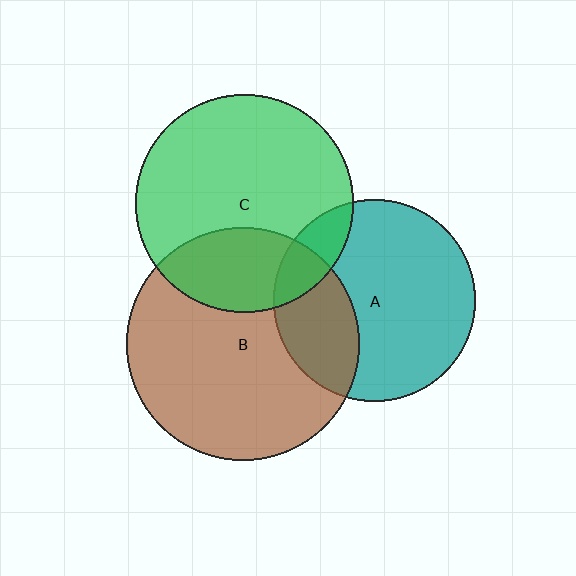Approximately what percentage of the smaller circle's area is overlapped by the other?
Approximately 30%.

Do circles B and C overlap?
Yes.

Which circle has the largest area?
Circle B (brown).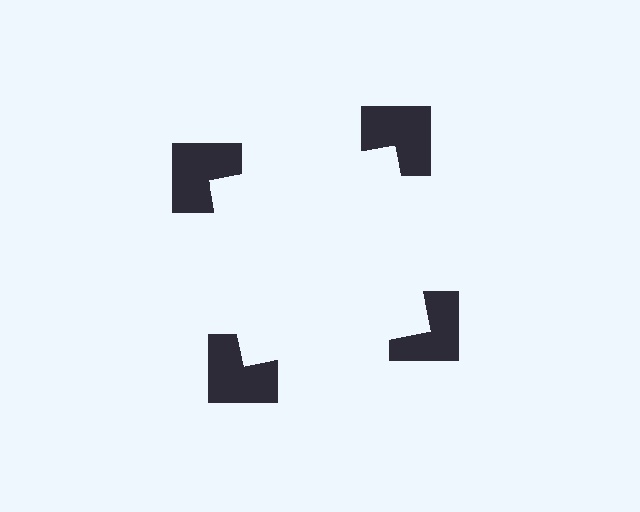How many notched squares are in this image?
There are 4 — one at each vertex of the illusory square.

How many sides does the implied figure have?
4 sides.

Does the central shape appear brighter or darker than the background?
It typically appears slightly brighter than the background, even though no actual brightness change is drawn.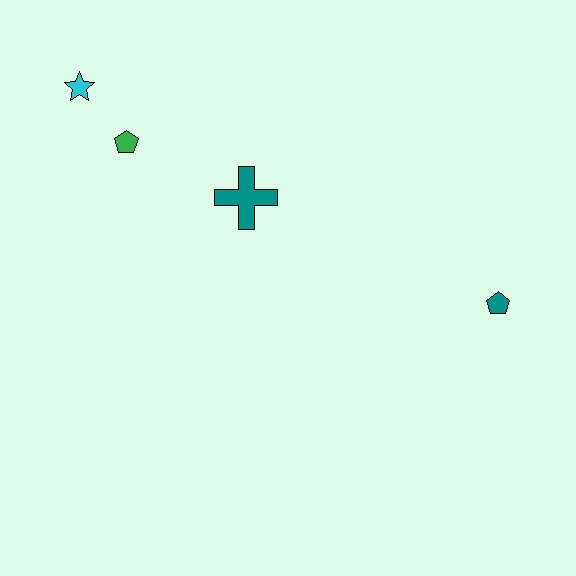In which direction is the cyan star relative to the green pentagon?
The cyan star is above the green pentagon.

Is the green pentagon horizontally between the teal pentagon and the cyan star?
Yes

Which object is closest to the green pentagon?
The cyan star is closest to the green pentagon.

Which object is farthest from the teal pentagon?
The cyan star is farthest from the teal pentagon.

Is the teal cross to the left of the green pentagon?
No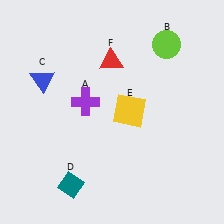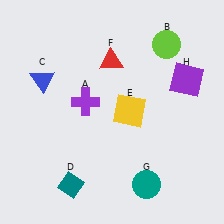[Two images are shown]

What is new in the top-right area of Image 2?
A purple square (H) was added in the top-right area of Image 2.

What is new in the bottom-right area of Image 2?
A teal circle (G) was added in the bottom-right area of Image 2.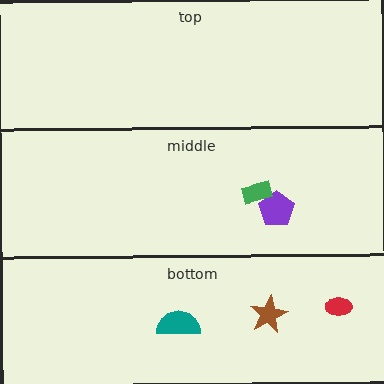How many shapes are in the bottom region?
3.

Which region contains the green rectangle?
The middle region.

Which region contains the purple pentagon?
The middle region.